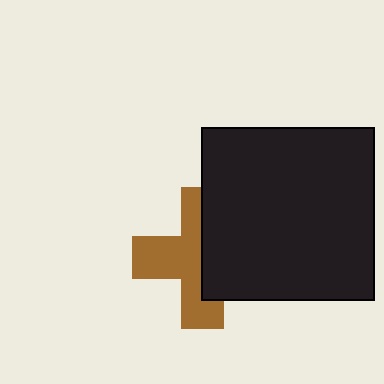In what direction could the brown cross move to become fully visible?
The brown cross could move left. That would shift it out from behind the black square entirely.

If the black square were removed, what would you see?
You would see the complete brown cross.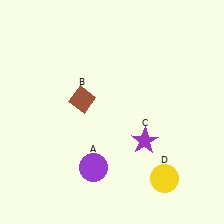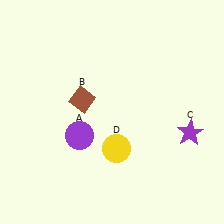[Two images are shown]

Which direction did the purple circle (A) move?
The purple circle (A) moved up.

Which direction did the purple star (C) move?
The purple star (C) moved right.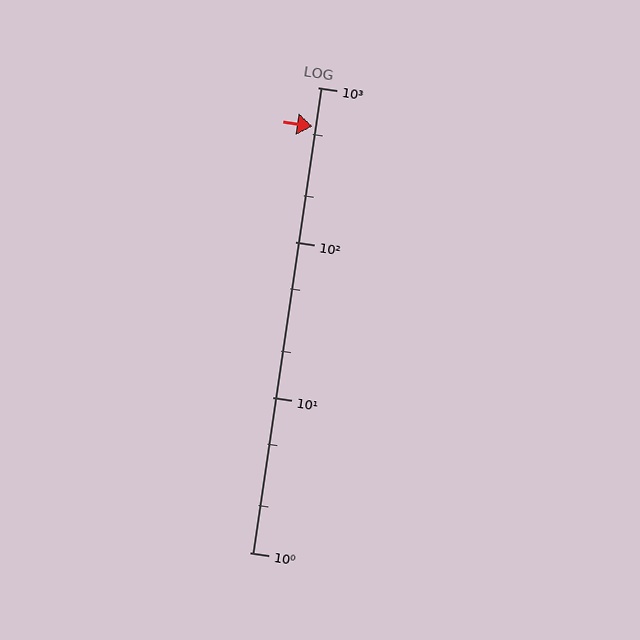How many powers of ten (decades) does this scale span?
The scale spans 3 decades, from 1 to 1000.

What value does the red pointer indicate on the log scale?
The pointer indicates approximately 560.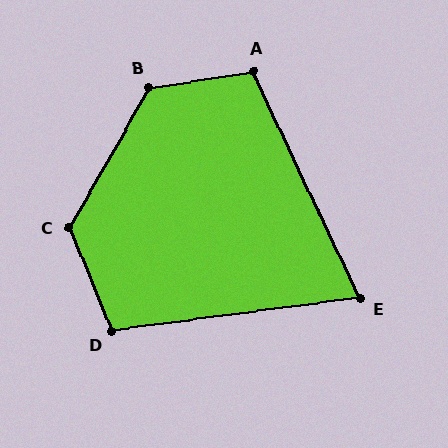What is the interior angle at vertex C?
Approximately 128 degrees (obtuse).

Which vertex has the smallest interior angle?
E, at approximately 72 degrees.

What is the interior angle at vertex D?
Approximately 105 degrees (obtuse).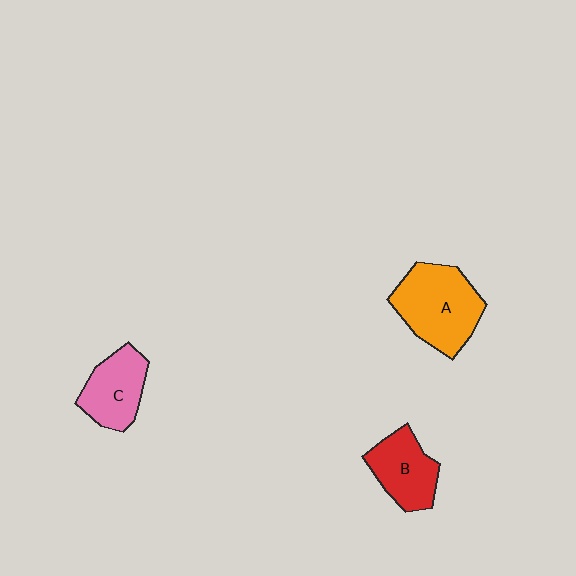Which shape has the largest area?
Shape A (orange).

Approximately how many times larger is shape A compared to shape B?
Approximately 1.5 times.